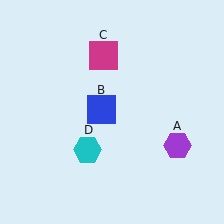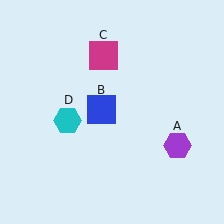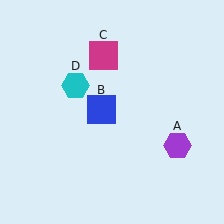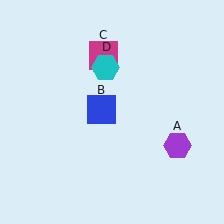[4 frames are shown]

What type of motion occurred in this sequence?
The cyan hexagon (object D) rotated clockwise around the center of the scene.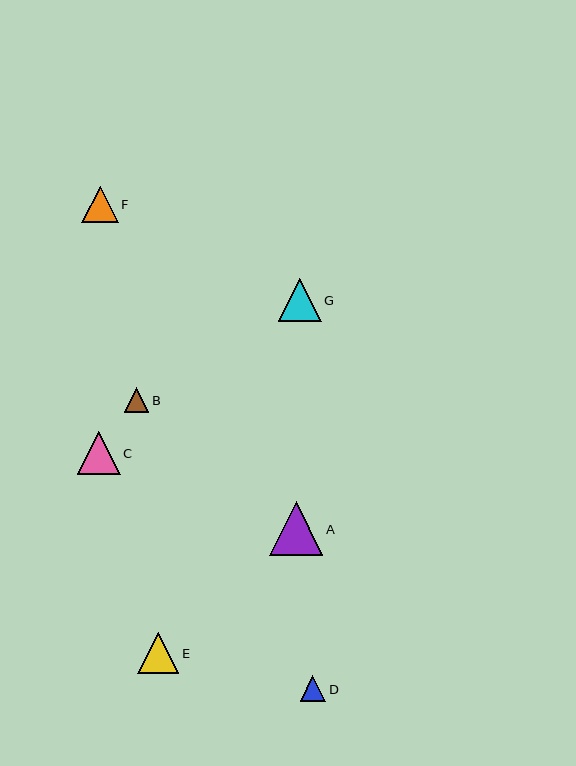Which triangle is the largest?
Triangle A is the largest with a size of approximately 54 pixels.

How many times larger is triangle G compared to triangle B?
Triangle G is approximately 1.7 times the size of triangle B.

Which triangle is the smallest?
Triangle B is the smallest with a size of approximately 25 pixels.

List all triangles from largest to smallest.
From largest to smallest: A, G, C, E, F, D, B.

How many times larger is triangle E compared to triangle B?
Triangle E is approximately 1.7 times the size of triangle B.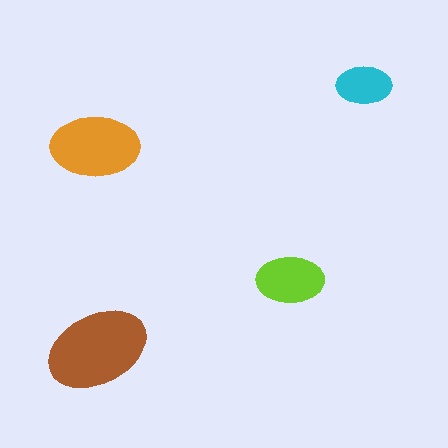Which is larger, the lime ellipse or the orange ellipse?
The orange one.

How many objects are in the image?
There are 4 objects in the image.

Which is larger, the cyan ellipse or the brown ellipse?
The brown one.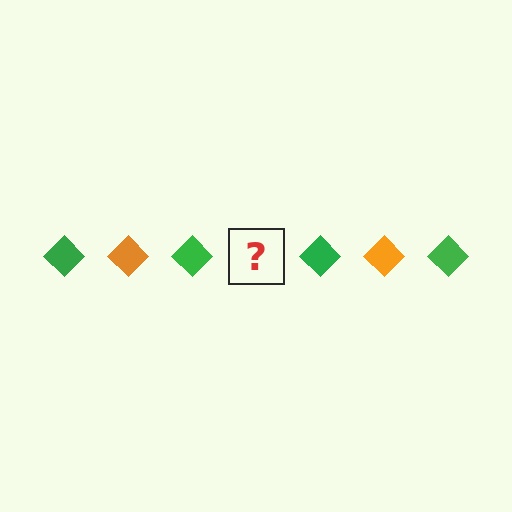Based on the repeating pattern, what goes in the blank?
The blank should be an orange diamond.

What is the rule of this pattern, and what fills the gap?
The rule is that the pattern cycles through green, orange diamonds. The gap should be filled with an orange diamond.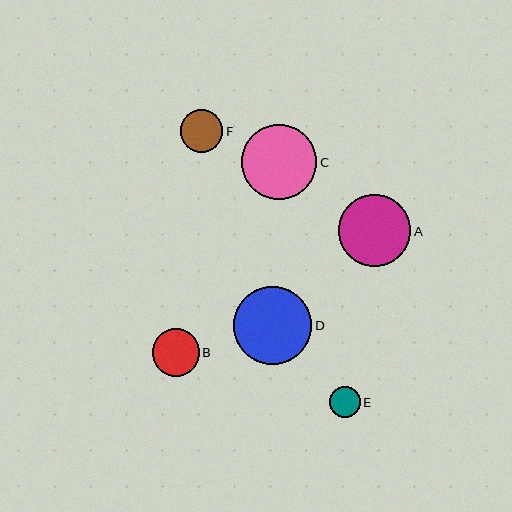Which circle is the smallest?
Circle E is the smallest with a size of approximately 31 pixels.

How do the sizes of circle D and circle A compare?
Circle D and circle A are approximately the same size.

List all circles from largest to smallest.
From largest to smallest: D, C, A, B, F, E.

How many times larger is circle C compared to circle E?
Circle C is approximately 2.4 times the size of circle E.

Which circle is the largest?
Circle D is the largest with a size of approximately 78 pixels.